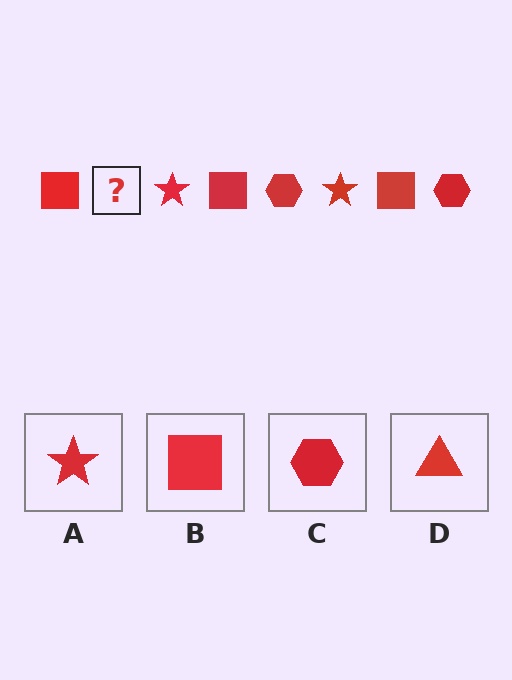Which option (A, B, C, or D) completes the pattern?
C.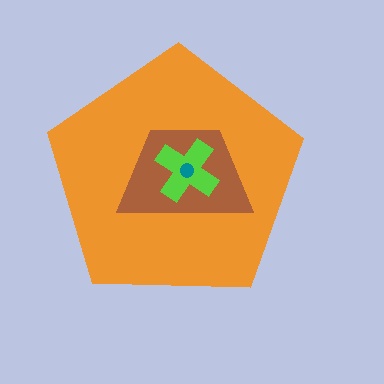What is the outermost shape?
The orange pentagon.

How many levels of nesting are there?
4.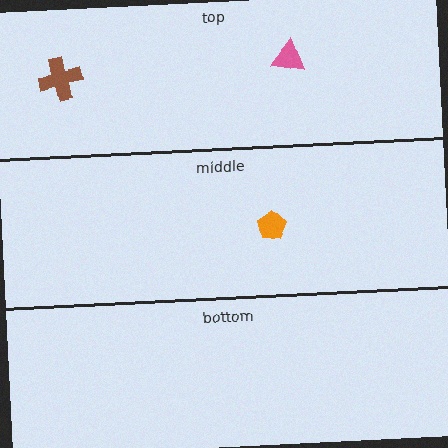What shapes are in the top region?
The pink triangle, the brown cross.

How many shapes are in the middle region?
1.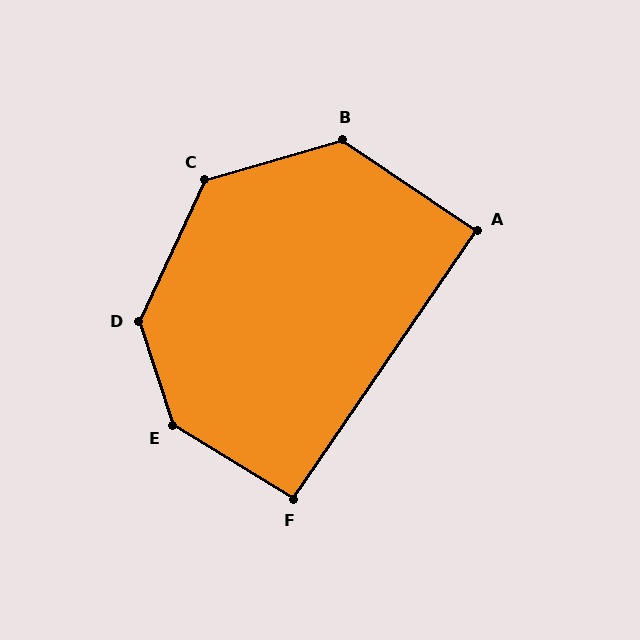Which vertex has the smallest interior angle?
A, at approximately 89 degrees.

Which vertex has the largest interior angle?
E, at approximately 140 degrees.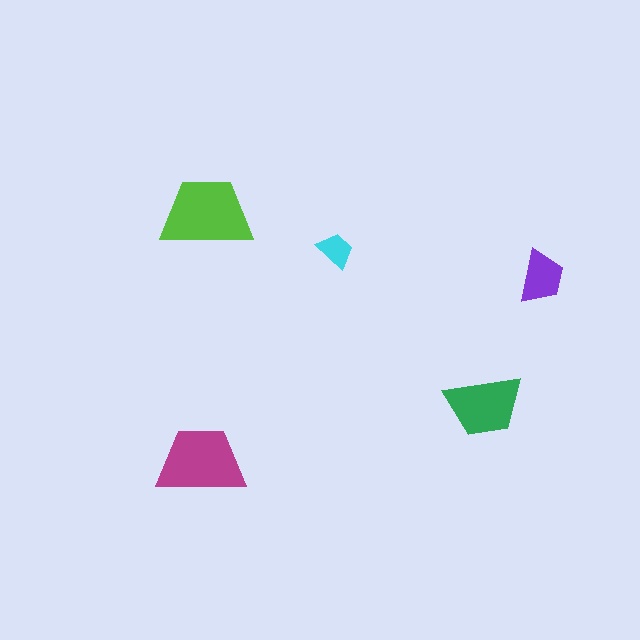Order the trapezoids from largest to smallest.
the lime one, the magenta one, the green one, the purple one, the cyan one.